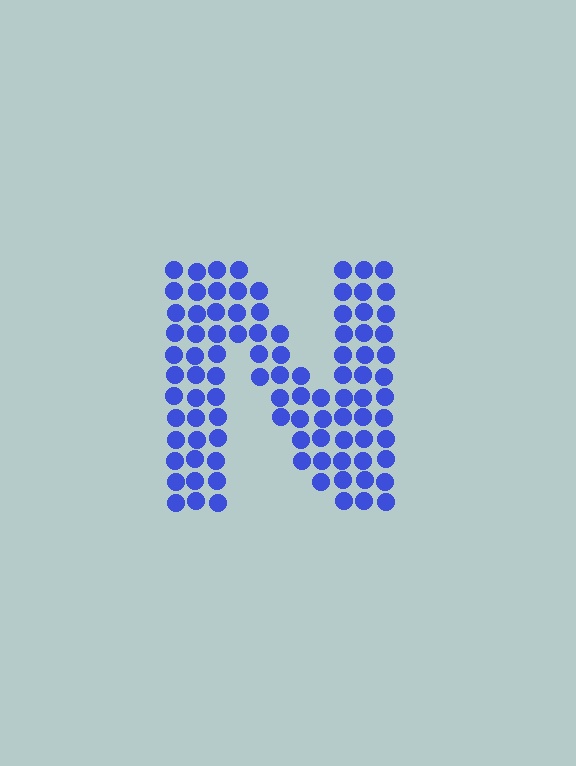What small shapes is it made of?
It is made of small circles.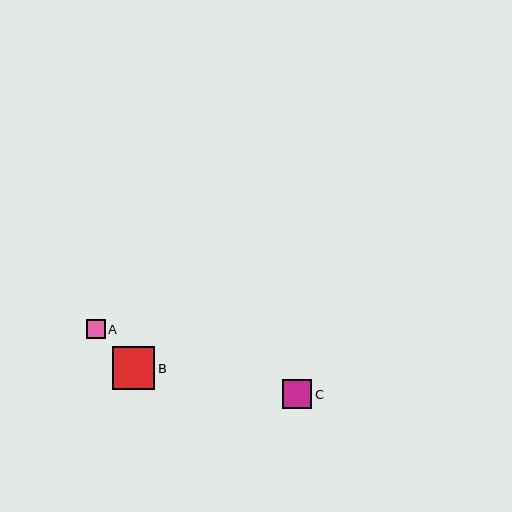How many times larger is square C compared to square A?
Square C is approximately 1.6 times the size of square A.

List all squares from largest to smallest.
From largest to smallest: B, C, A.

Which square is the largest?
Square B is the largest with a size of approximately 42 pixels.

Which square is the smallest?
Square A is the smallest with a size of approximately 18 pixels.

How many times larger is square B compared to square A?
Square B is approximately 2.3 times the size of square A.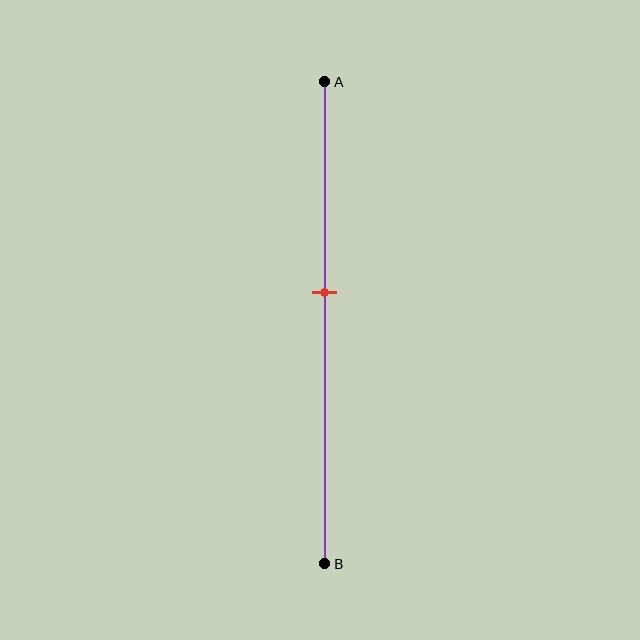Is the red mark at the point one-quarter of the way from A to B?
No, the mark is at about 45% from A, not at the 25% one-quarter point.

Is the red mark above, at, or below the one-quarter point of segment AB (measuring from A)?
The red mark is below the one-quarter point of segment AB.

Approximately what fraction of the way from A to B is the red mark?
The red mark is approximately 45% of the way from A to B.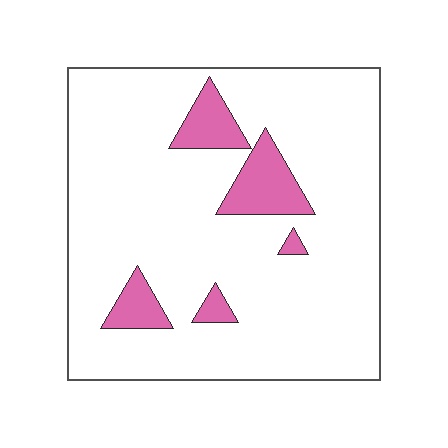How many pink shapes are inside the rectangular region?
5.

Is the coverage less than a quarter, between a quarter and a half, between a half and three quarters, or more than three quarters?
Less than a quarter.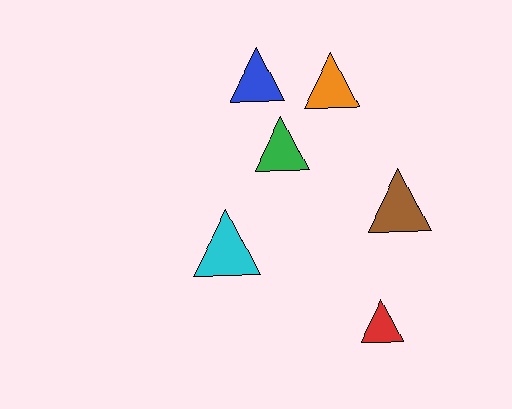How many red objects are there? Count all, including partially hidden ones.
There is 1 red object.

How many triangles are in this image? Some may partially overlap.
There are 6 triangles.